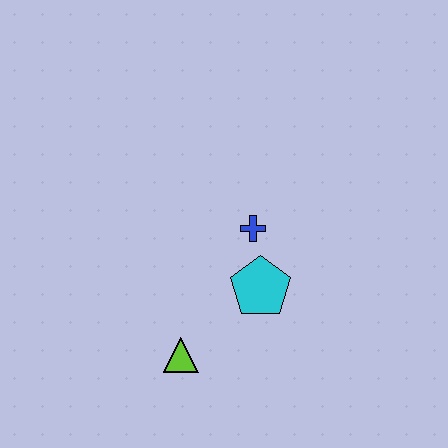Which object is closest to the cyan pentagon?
The blue cross is closest to the cyan pentagon.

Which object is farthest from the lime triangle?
The blue cross is farthest from the lime triangle.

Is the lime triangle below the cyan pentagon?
Yes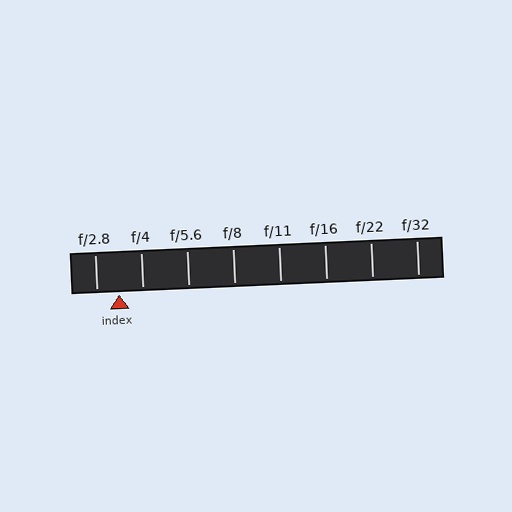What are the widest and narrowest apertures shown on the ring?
The widest aperture shown is f/2.8 and the narrowest is f/32.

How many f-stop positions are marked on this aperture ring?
There are 8 f-stop positions marked.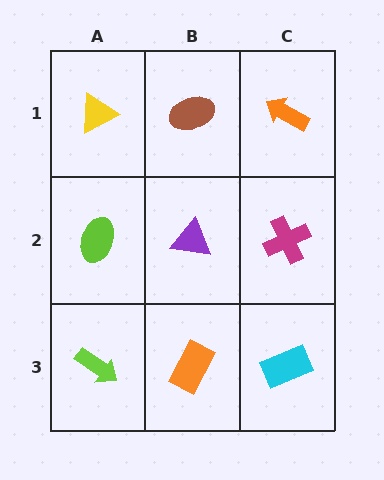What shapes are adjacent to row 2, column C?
An orange arrow (row 1, column C), a cyan rectangle (row 3, column C), a purple triangle (row 2, column B).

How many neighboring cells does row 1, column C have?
2.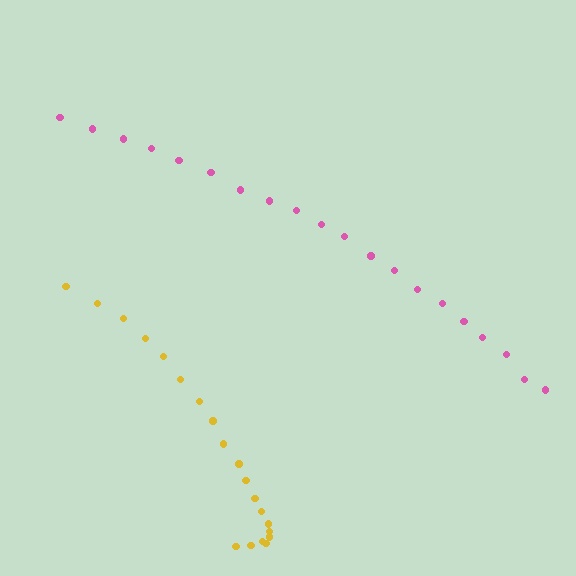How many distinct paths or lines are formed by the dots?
There are 2 distinct paths.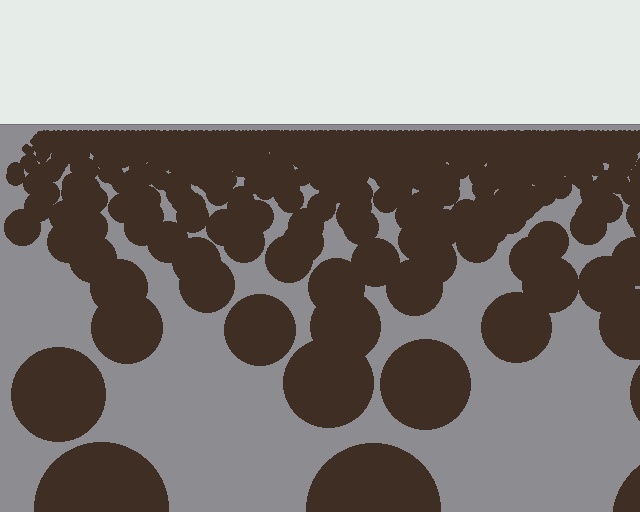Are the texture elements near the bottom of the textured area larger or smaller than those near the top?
Larger. Near the bottom, elements are closer to the viewer and appear at a bigger on-screen size.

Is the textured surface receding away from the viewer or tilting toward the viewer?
The surface is receding away from the viewer. Texture elements get smaller and denser toward the top.